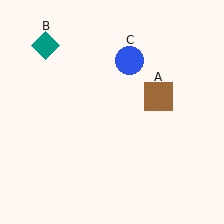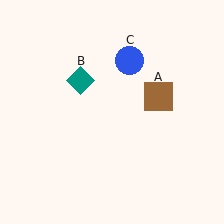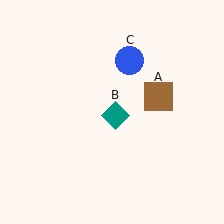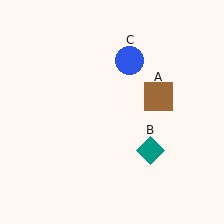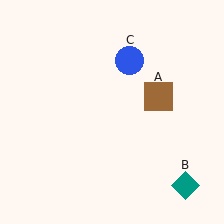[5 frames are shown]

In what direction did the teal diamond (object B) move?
The teal diamond (object B) moved down and to the right.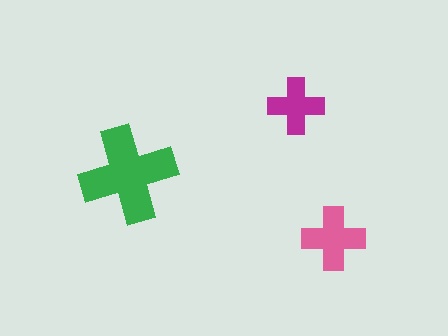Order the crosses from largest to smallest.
the green one, the pink one, the magenta one.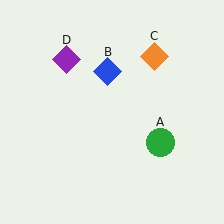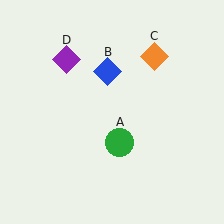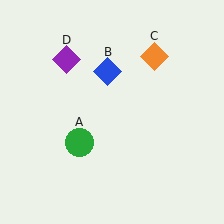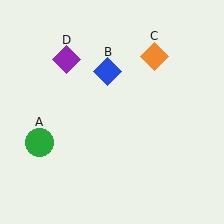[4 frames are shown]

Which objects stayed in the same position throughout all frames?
Blue diamond (object B) and orange diamond (object C) and purple diamond (object D) remained stationary.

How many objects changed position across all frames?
1 object changed position: green circle (object A).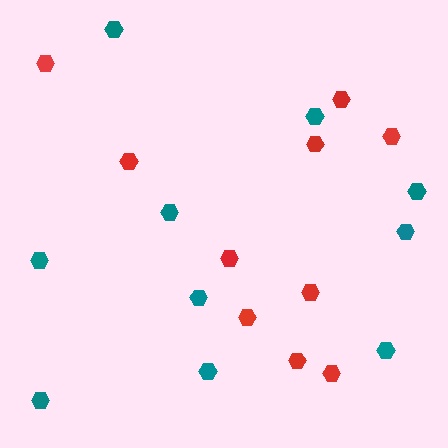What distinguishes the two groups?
There are 2 groups: one group of red hexagons (10) and one group of teal hexagons (10).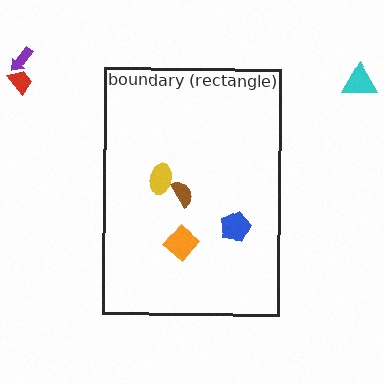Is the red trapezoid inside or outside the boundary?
Outside.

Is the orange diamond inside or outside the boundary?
Inside.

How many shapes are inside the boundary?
4 inside, 3 outside.